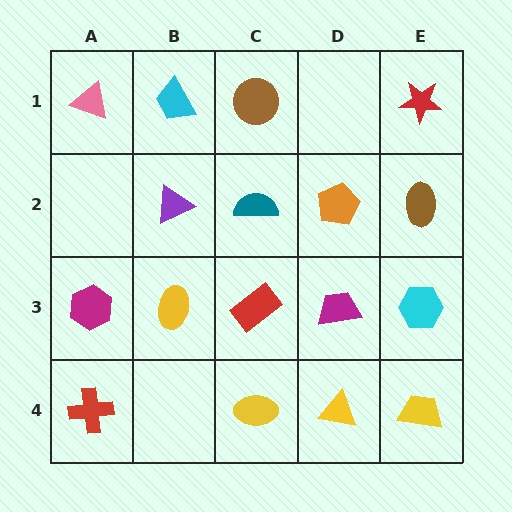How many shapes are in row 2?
4 shapes.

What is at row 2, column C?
A teal semicircle.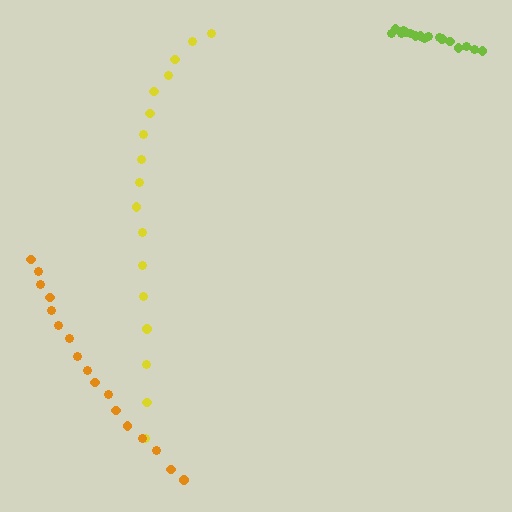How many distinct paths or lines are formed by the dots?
There are 3 distinct paths.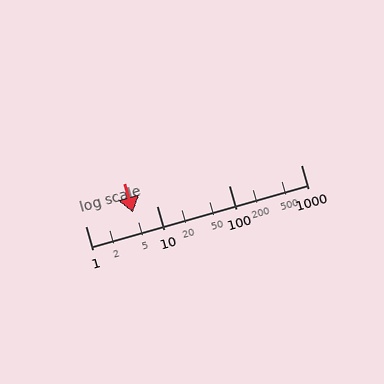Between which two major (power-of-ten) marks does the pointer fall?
The pointer is between 1 and 10.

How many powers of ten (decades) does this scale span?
The scale spans 3 decades, from 1 to 1000.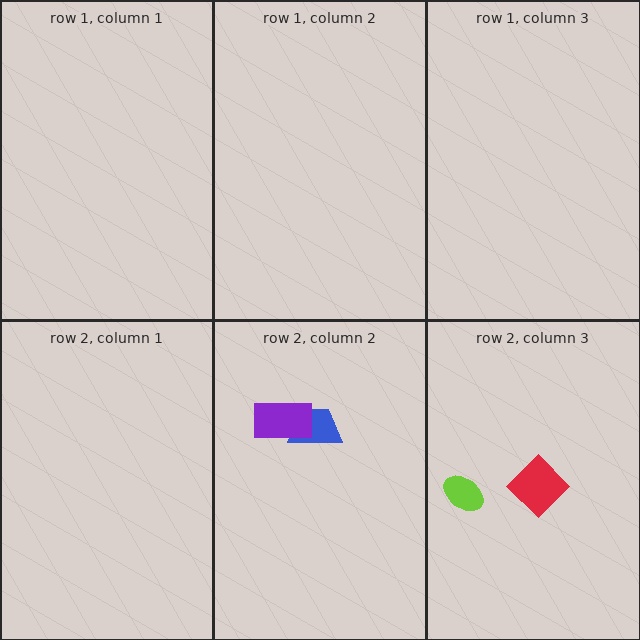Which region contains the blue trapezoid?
The row 2, column 2 region.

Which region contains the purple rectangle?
The row 2, column 2 region.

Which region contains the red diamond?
The row 2, column 3 region.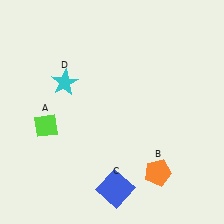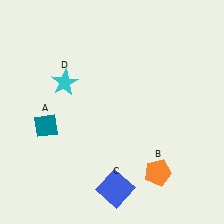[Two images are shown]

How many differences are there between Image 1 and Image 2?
There is 1 difference between the two images.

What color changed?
The diamond (A) changed from lime in Image 1 to teal in Image 2.